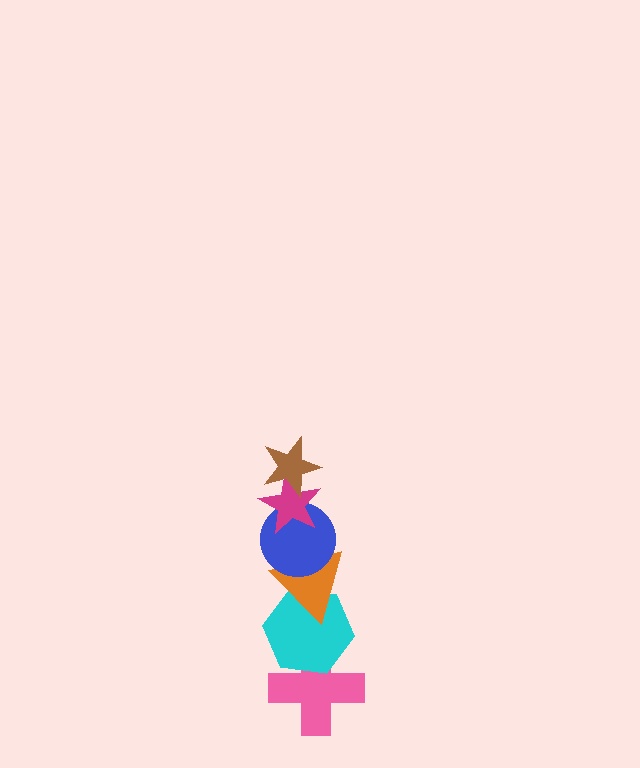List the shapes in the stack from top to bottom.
From top to bottom: the brown star, the magenta star, the blue circle, the orange triangle, the cyan hexagon, the pink cross.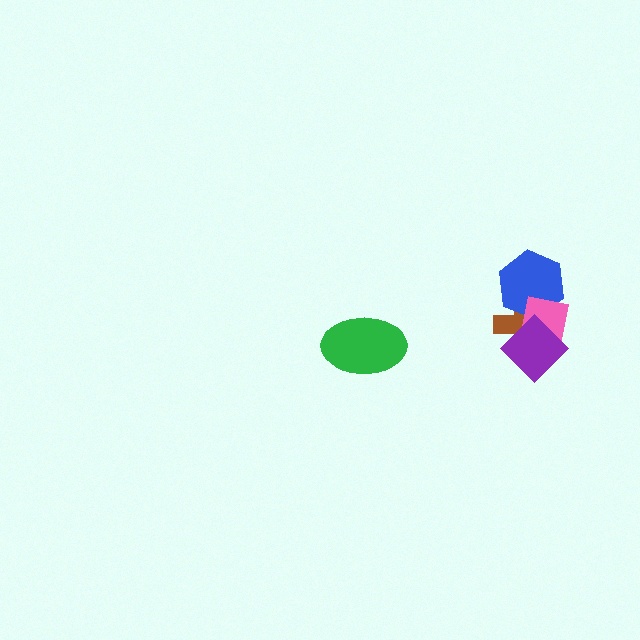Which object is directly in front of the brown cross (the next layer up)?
The blue hexagon is directly in front of the brown cross.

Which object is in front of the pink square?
The purple diamond is in front of the pink square.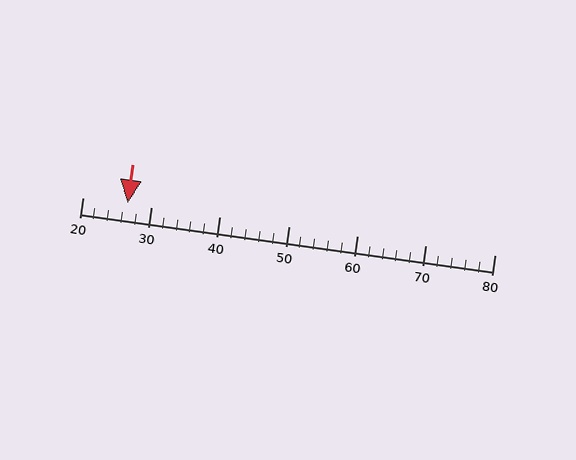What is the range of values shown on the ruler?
The ruler shows values from 20 to 80.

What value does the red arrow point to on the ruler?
The red arrow points to approximately 26.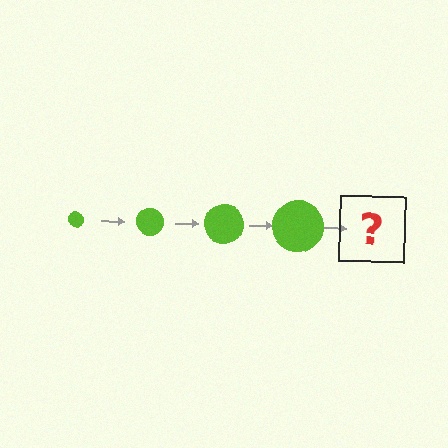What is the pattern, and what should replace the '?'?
The pattern is that the circle gets progressively larger each step. The '?' should be a lime circle, larger than the previous one.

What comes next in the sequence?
The next element should be a lime circle, larger than the previous one.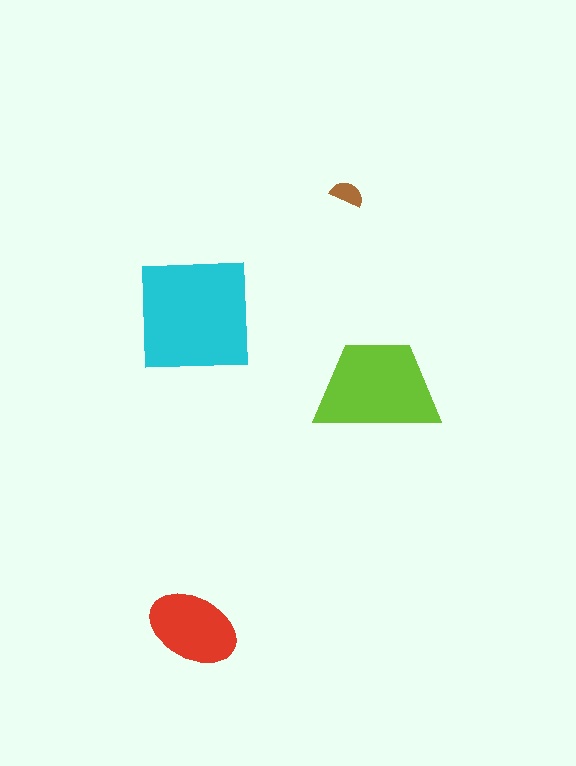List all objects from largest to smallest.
The cyan square, the lime trapezoid, the red ellipse, the brown semicircle.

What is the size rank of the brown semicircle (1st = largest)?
4th.